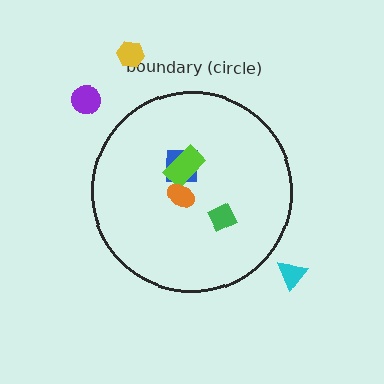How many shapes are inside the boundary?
4 inside, 3 outside.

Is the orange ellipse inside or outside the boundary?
Inside.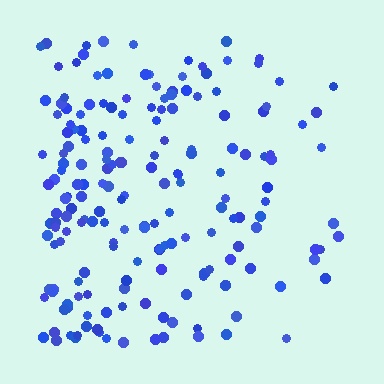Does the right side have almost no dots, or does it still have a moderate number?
Still a moderate number, just noticeably fewer than the left.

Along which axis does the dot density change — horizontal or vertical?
Horizontal.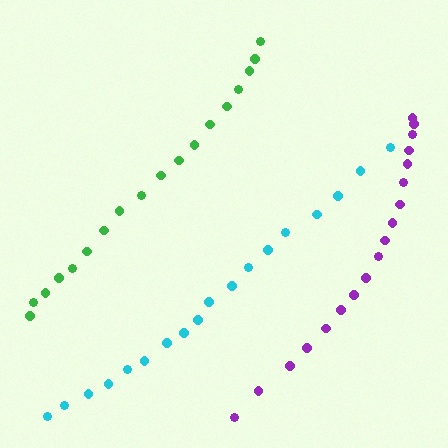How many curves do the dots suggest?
There are 3 distinct paths.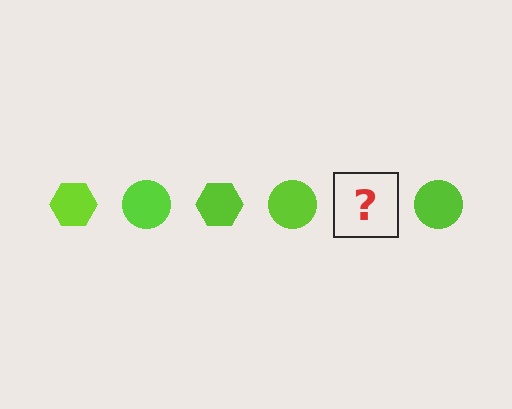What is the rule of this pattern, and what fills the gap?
The rule is that the pattern cycles through hexagon, circle shapes in lime. The gap should be filled with a lime hexagon.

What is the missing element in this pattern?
The missing element is a lime hexagon.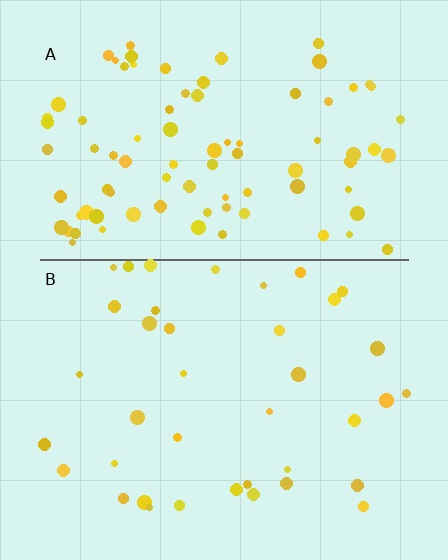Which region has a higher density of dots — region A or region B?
A (the top).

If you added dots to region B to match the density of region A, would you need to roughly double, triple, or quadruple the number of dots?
Approximately double.